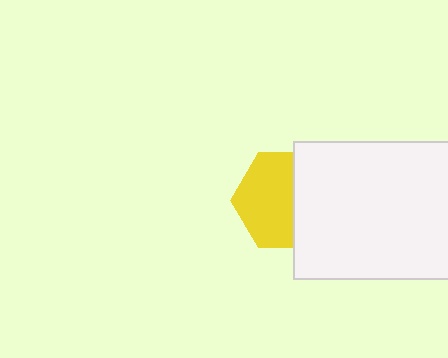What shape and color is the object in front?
The object in front is a white rectangle.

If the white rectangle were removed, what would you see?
You would see the complete yellow hexagon.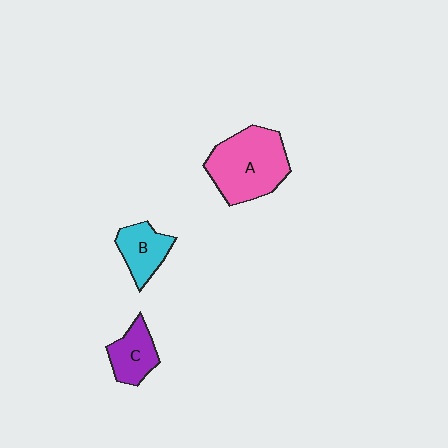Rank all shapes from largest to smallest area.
From largest to smallest: A (pink), B (cyan), C (purple).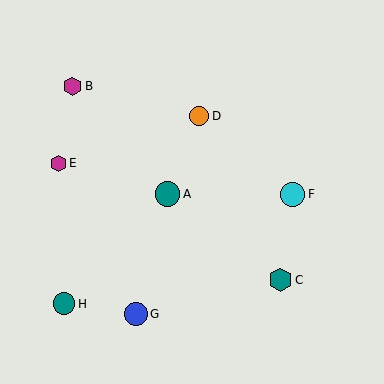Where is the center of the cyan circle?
The center of the cyan circle is at (293, 194).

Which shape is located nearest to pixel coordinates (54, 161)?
The magenta hexagon (labeled E) at (58, 163) is nearest to that location.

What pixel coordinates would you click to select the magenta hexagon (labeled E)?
Click at (58, 163) to select the magenta hexagon E.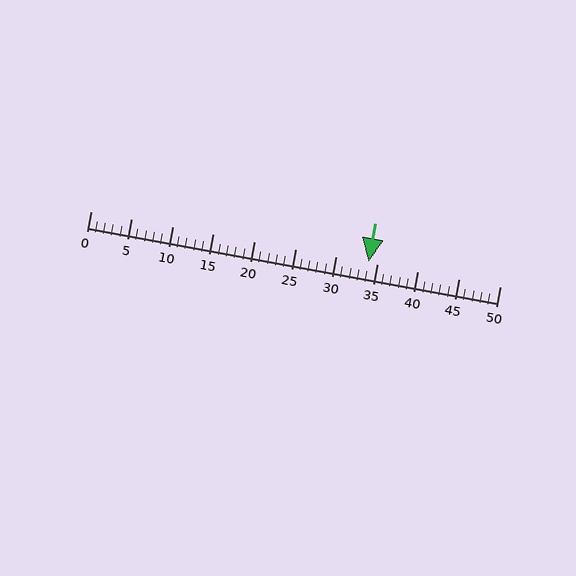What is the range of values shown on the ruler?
The ruler shows values from 0 to 50.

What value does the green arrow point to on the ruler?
The green arrow points to approximately 34.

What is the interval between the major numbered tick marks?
The major tick marks are spaced 5 units apart.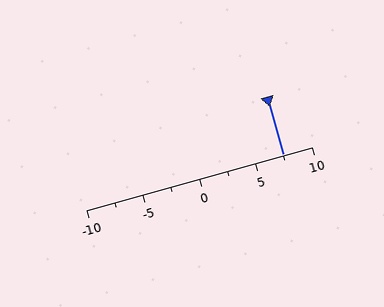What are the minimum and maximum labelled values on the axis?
The axis runs from -10 to 10.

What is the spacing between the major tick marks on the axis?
The major ticks are spaced 5 apart.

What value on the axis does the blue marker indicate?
The marker indicates approximately 7.5.